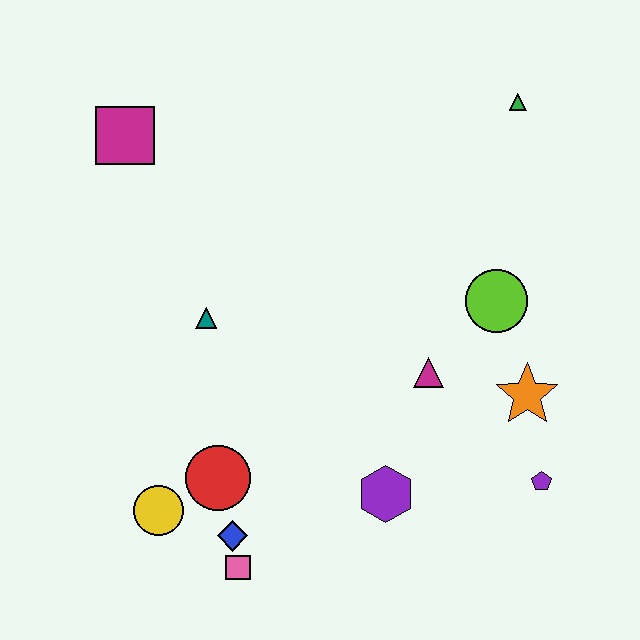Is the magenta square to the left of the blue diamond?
Yes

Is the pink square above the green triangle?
No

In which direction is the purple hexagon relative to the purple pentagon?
The purple hexagon is to the left of the purple pentagon.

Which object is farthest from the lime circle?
The magenta square is farthest from the lime circle.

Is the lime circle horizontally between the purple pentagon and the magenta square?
Yes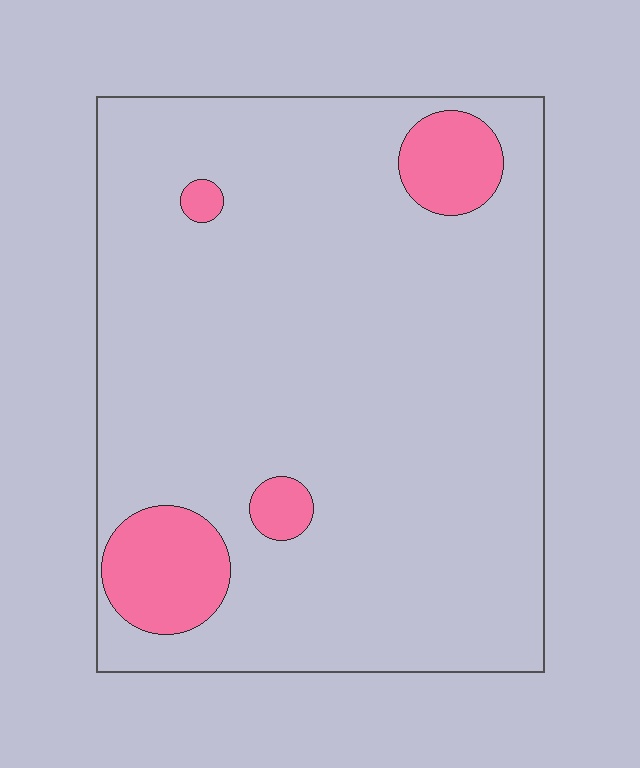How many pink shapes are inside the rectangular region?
4.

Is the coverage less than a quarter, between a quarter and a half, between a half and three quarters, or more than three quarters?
Less than a quarter.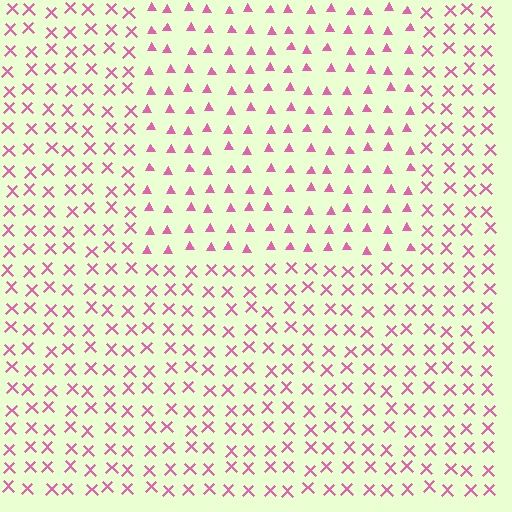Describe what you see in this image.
The image is filled with small pink elements arranged in a uniform grid. A rectangle-shaped region contains triangles, while the surrounding area contains X marks. The boundary is defined purely by the change in element shape.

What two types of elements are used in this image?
The image uses triangles inside the rectangle region and X marks outside it.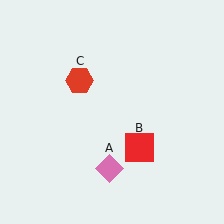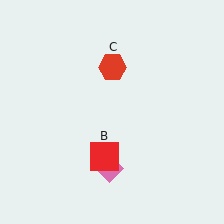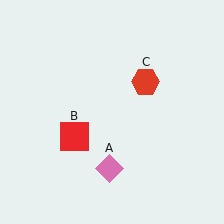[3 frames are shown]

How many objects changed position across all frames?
2 objects changed position: red square (object B), red hexagon (object C).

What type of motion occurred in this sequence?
The red square (object B), red hexagon (object C) rotated clockwise around the center of the scene.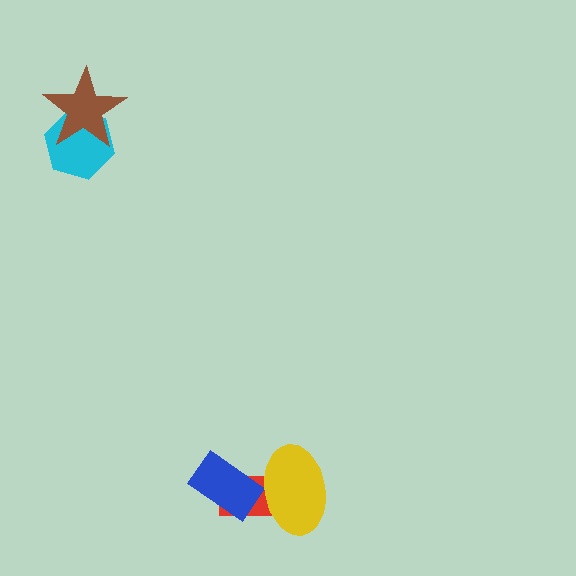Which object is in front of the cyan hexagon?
The brown star is in front of the cyan hexagon.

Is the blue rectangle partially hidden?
Yes, it is partially covered by another shape.